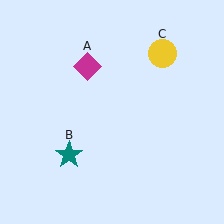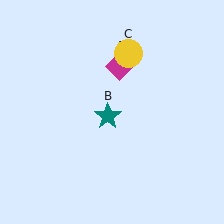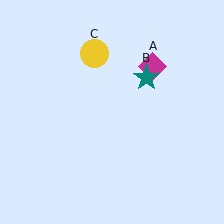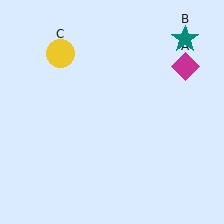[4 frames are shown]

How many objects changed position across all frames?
3 objects changed position: magenta diamond (object A), teal star (object B), yellow circle (object C).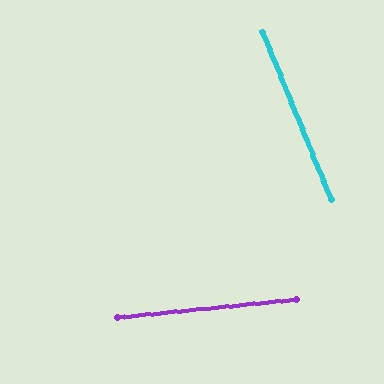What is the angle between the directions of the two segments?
Approximately 74 degrees.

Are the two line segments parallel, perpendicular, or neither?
Neither parallel nor perpendicular — they differ by about 74°.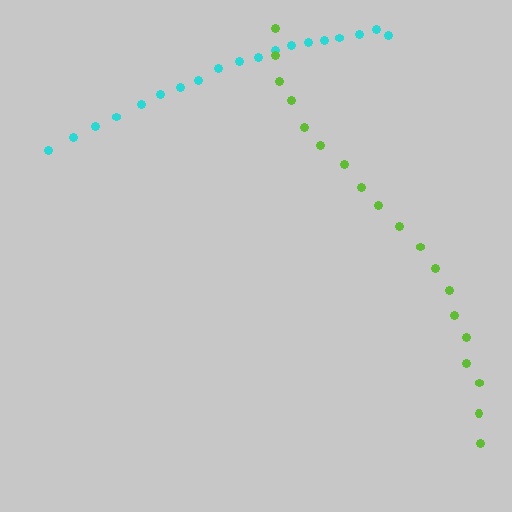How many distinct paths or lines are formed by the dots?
There are 2 distinct paths.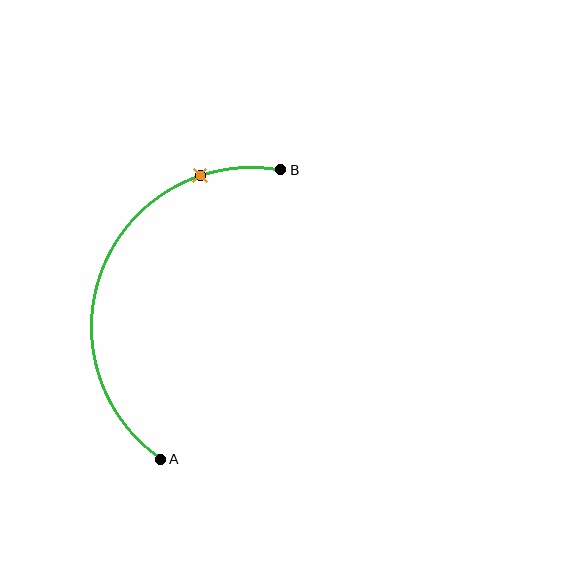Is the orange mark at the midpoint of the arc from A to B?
No. The orange mark lies on the arc but is closer to endpoint B. The arc midpoint would be at the point on the curve equidistant along the arc from both A and B.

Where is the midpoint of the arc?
The arc midpoint is the point on the curve farthest from the straight line joining A and B. It sits to the left of that line.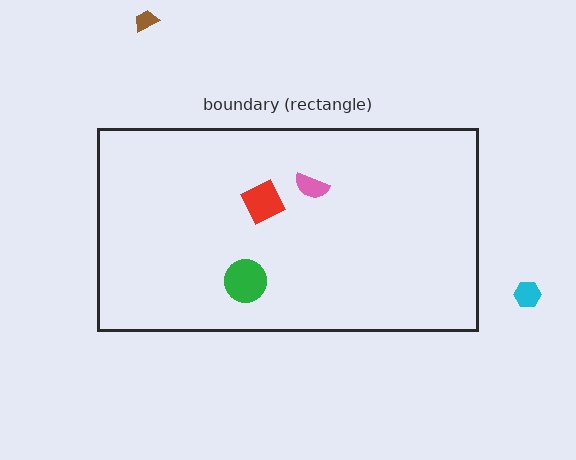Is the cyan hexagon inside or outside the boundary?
Outside.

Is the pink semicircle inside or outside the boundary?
Inside.